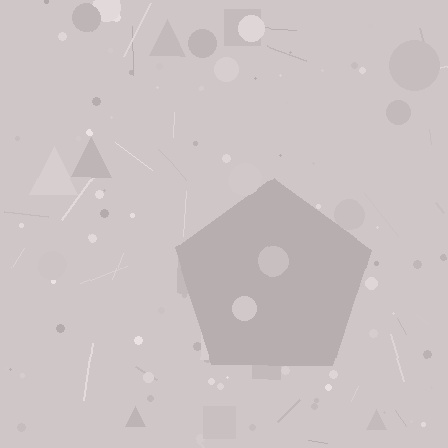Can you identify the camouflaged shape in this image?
The camouflaged shape is a pentagon.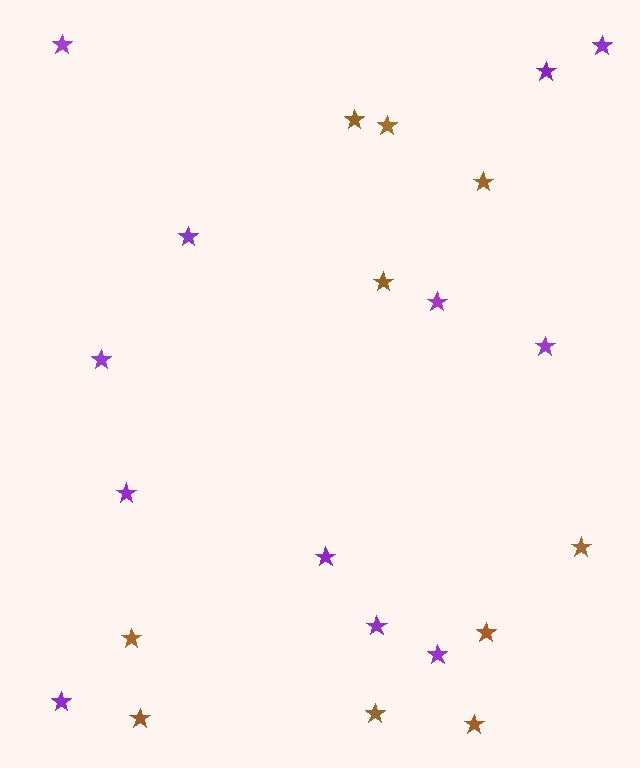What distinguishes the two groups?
There are 2 groups: one group of brown stars (10) and one group of purple stars (12).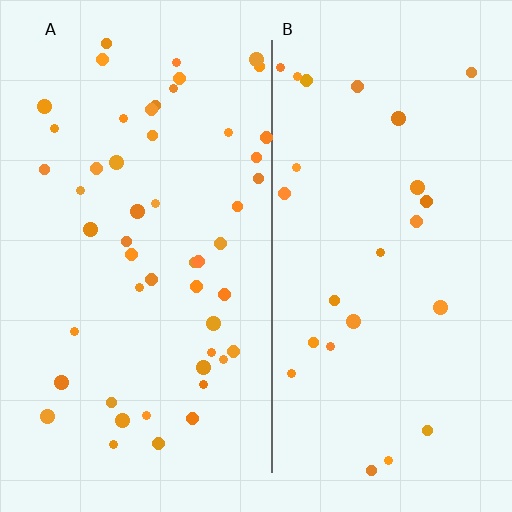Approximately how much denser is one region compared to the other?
Approximately 2.0× — region A over region B.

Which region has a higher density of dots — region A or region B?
A (the left).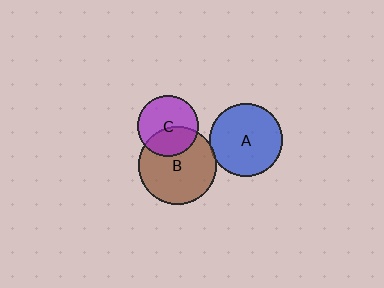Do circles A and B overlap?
Yes.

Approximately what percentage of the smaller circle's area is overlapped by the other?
Approximately 5%.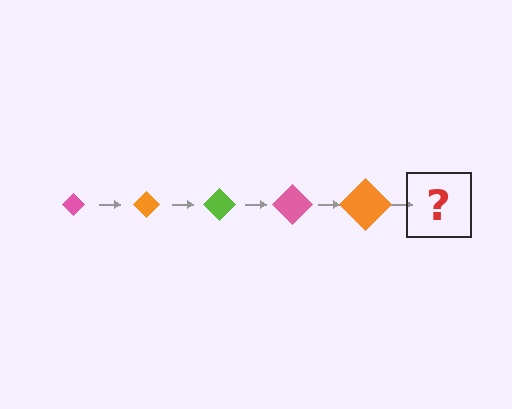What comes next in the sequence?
The next element should be a lime diamond, larger than the previous one.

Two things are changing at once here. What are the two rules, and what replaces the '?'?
The two rules are that the diamond grows larger each step and the color cycles through pink, orange, and lime. The '?' should be a lime diamond, larger than the previous one.